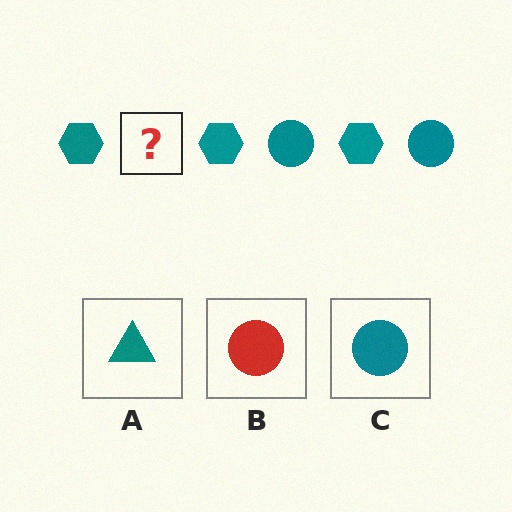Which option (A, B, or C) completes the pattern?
C.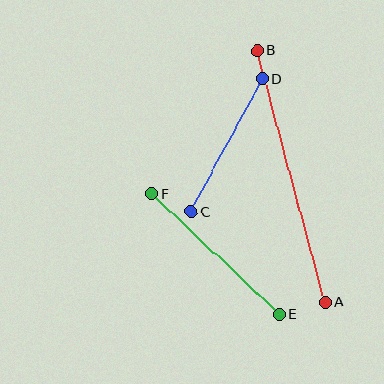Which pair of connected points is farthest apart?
Points A and B are farthest apart.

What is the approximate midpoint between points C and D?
The midpoint is at approximately (227, 146) pixels.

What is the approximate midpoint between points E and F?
The midpoint is at approximately (215, 254) pixels.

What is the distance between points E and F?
The distance is approximately 175 pixels.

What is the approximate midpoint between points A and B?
The midpoint is at approximately (291, 176) pixels.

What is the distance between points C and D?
The distance is approximately 151 pixels.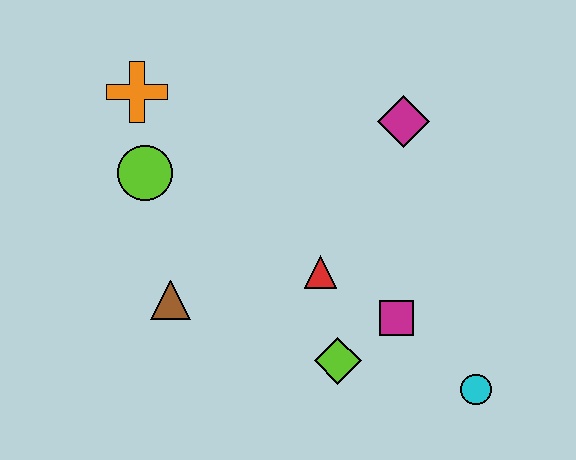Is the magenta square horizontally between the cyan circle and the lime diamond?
Yes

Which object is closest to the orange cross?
The lime circle is closest to the orange cross.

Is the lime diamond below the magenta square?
Yes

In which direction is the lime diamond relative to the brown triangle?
The lime diamond is to the right of the brown triangle.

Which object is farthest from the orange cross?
The cyan circle is farthest from the orange cross.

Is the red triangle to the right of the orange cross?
Yes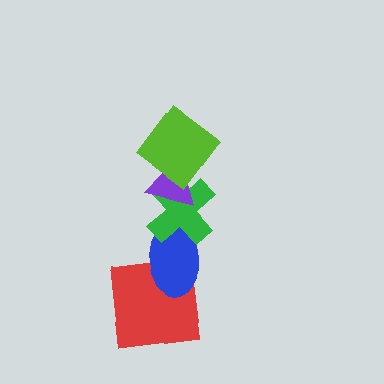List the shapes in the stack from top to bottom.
From top to bottom: the lime diamond, the purple triangle, the green cross, the blue ellipse, the red square.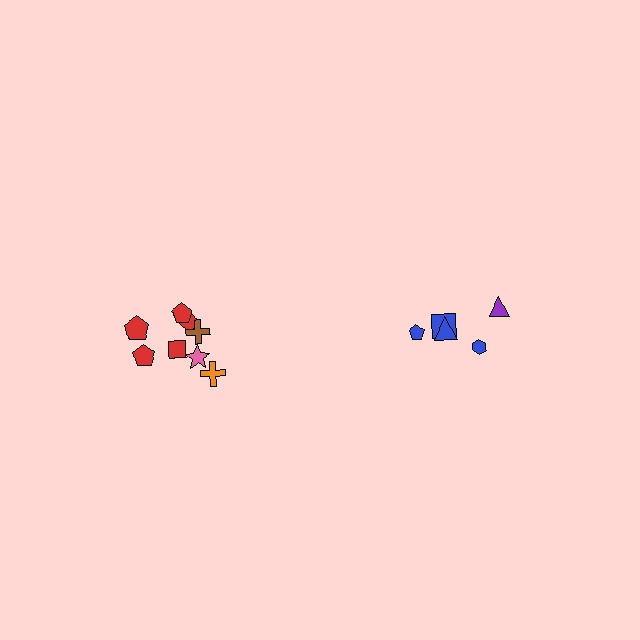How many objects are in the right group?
There are 5 objects.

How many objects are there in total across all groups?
There are 13 objects.